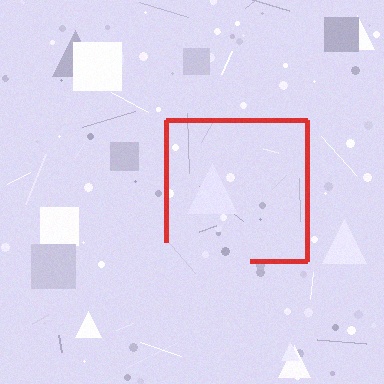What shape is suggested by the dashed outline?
The dashed outline suggests a square.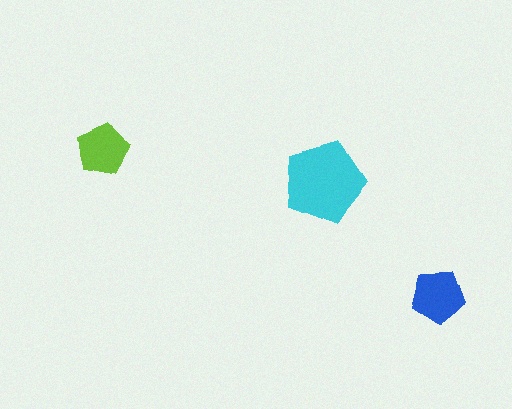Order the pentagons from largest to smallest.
the cyan one, the blue one, the lime one.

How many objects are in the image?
There are 3 objects in the image.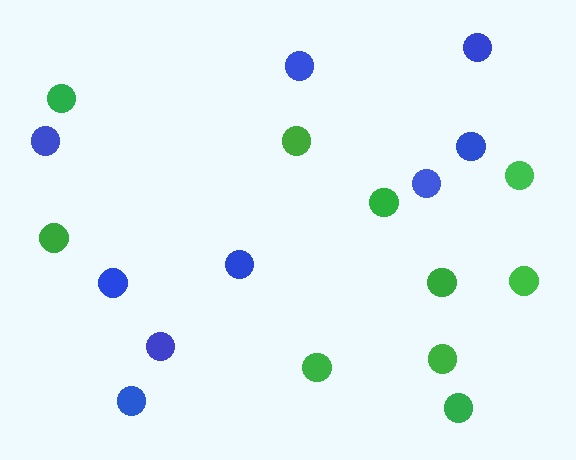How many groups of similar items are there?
There are 2 groups: one group of blue circles (9) and one group of green circles (10).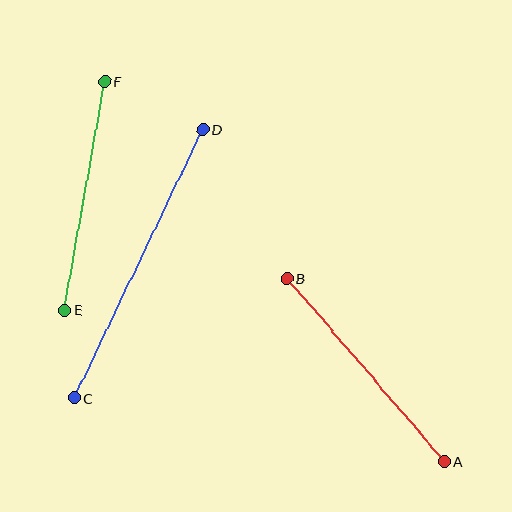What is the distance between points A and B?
The distance is approximately 241 pixels.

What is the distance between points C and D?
The distance is approximately 297 pixels.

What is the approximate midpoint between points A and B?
The midpoint is at approximately (366, 370) pixels.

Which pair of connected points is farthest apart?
Points C and D are farthest apart.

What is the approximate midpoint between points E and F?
The midpoint is at approximately (85, 196) pixels.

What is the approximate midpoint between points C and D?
The midpoint is at approximately (138, 264) pixels.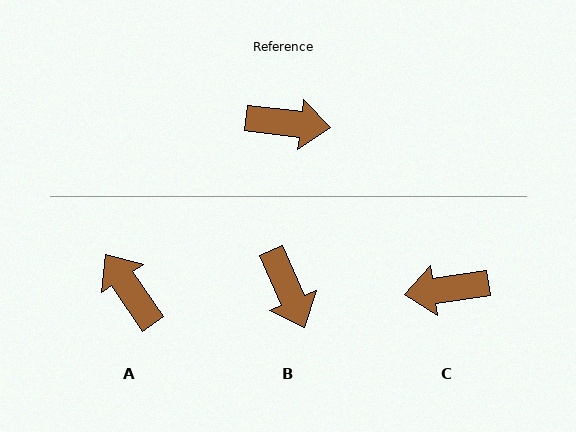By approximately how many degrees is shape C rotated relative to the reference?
Approximately 166 degrees clockwise.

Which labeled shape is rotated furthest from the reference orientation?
C, about 166 degrees away.